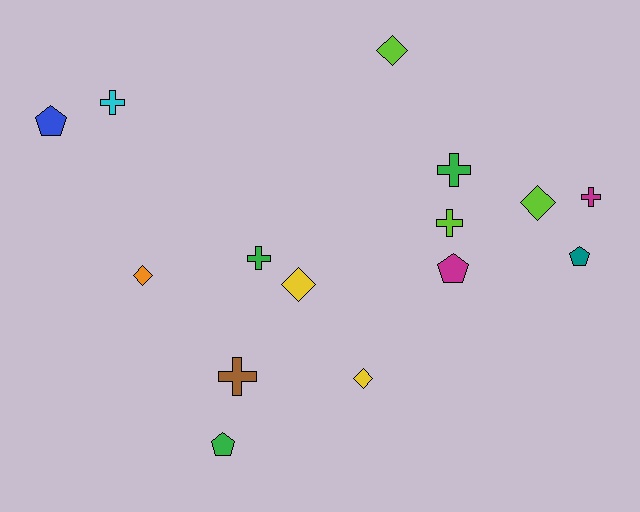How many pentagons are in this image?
There are 4 pentagons.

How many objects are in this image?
There are 15 objects.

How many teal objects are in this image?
There is 1 teal object.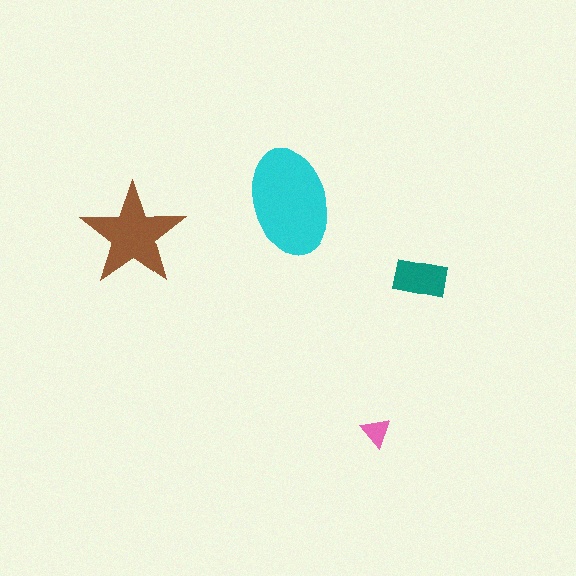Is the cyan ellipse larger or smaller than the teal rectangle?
Larger.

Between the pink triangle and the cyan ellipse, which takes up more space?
The cyan ellipse.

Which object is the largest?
The cyan ellipse.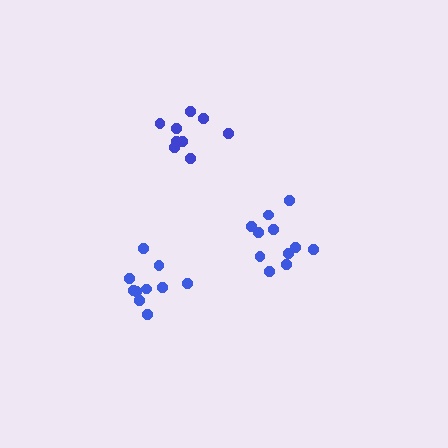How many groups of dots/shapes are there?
There are 3 groups.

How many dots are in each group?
Group 1: 9 dots, Group 2: 10 dots, Group 3: 11 dots (30 total).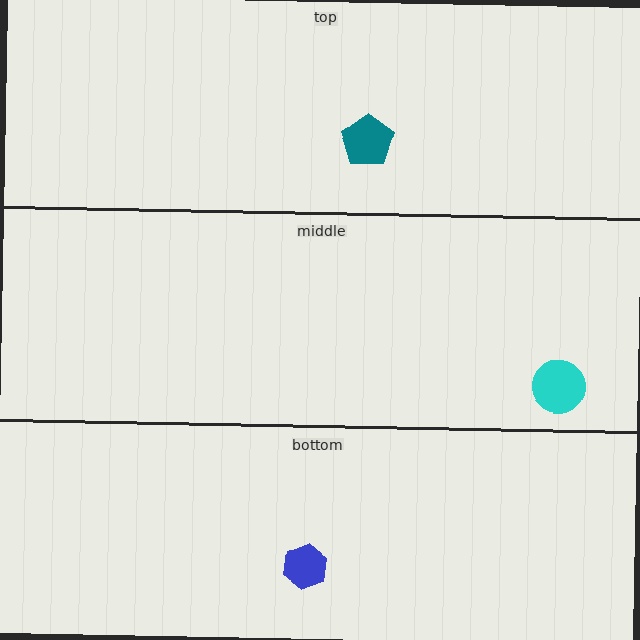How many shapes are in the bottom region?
1.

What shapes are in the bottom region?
The blue hexagon.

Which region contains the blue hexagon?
The bottom region.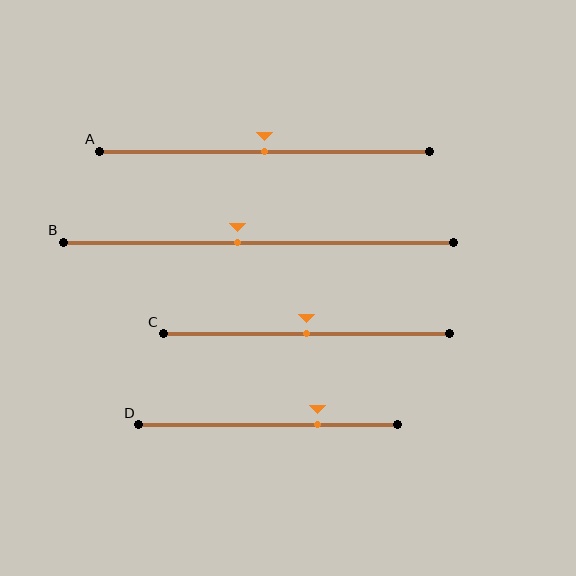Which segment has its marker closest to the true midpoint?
Segment A has its marker closest to the true midpoint.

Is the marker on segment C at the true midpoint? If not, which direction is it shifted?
Yes, the marker on segment C is at the true midpoint.